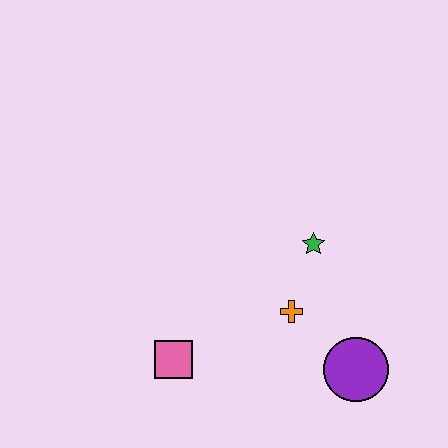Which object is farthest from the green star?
The pink square is farthest from the green star.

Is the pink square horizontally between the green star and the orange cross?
No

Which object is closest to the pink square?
The orange cross is closest to the pink square.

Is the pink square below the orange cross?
Yes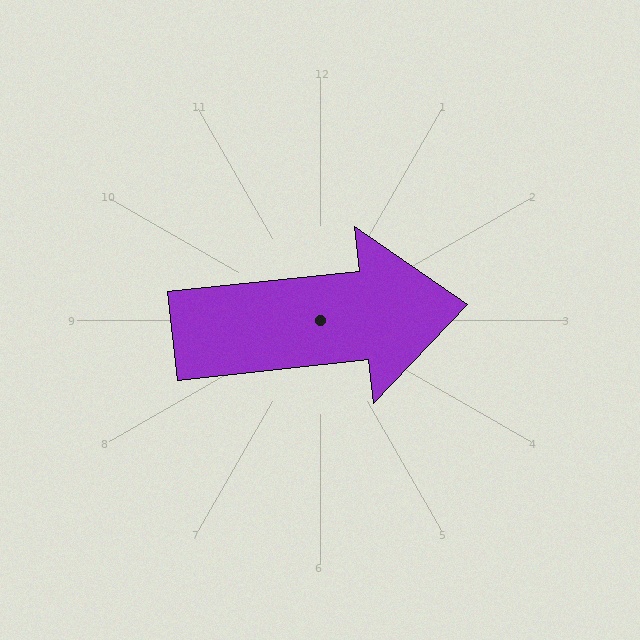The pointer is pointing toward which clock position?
Roughly 3 o'clock.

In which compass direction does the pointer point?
East.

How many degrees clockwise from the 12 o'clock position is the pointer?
Approximately 84 degrees.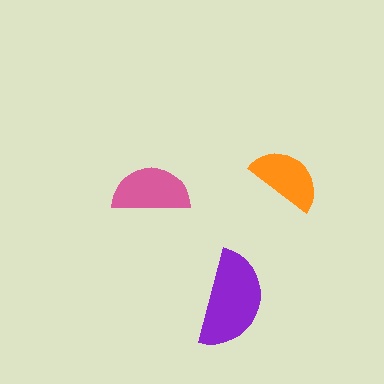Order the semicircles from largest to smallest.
the purple one, the pink one, the orange one.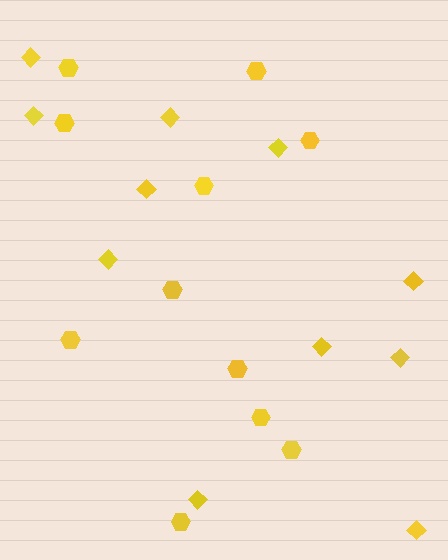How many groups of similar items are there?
There are 2 groups: one group of hexagons (11) and one group of diamonds (11).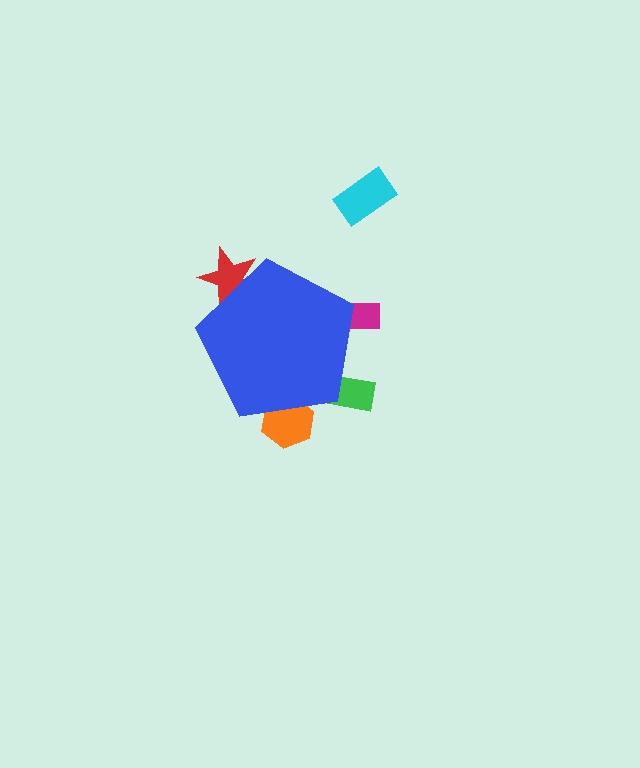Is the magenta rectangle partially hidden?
Yes, the magenta rectangle is partially hidden behind the blue pentagon.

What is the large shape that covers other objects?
A blue pentagon.